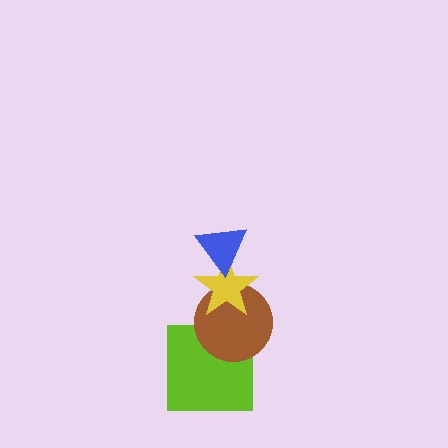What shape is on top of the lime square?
The brown circle is on top of the lime square.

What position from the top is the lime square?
The lime square is 4th from the top.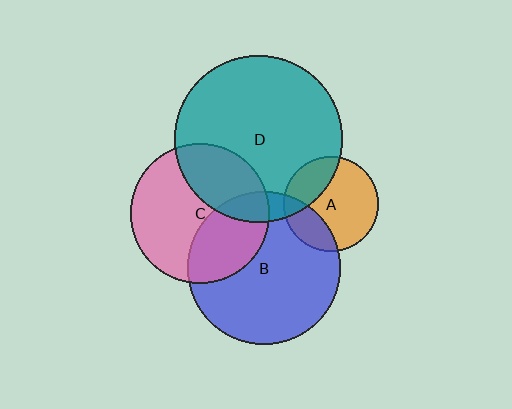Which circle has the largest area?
Circle D (teal).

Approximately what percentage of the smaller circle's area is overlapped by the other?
Approximately 25%.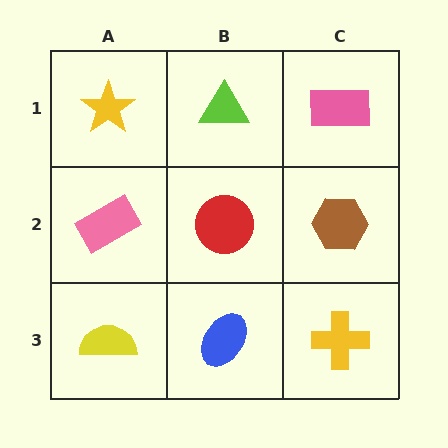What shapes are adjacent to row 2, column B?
A lime triangle (row 1, column B), a blue ellipse (row 3, column B), a pink rectangle (row 2, column A), a brown hexagon (row 2, column C).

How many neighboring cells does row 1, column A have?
2.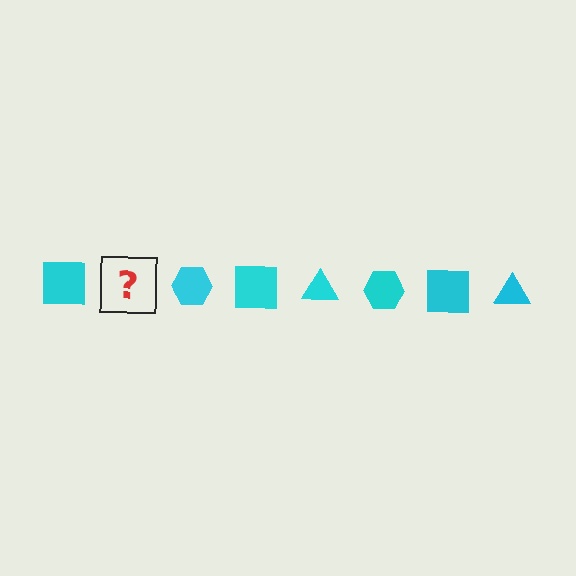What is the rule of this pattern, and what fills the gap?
The rule is that the pattern cycles through square, triangle, hexagon shapes in cyan. The gap should be filled with a cyan triangle.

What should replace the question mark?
The question mark should be replaced with a cyan triangle.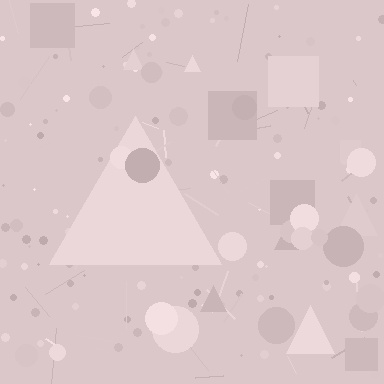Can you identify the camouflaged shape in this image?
The camouflaged shape is a triangle.